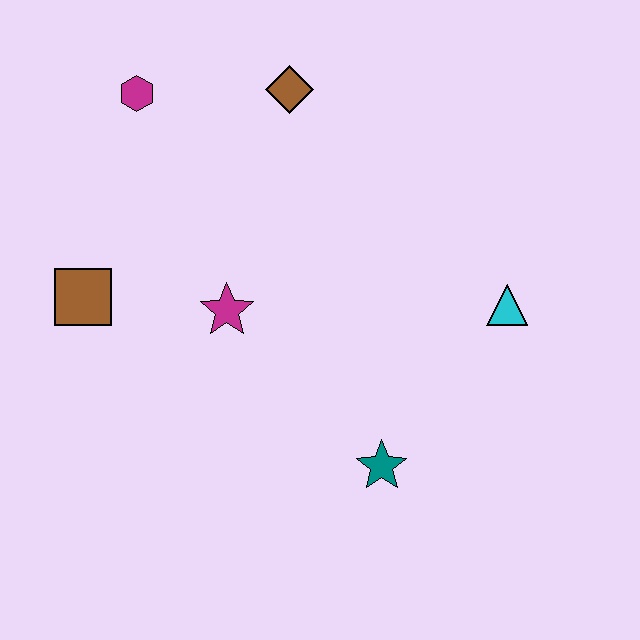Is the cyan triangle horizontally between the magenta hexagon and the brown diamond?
No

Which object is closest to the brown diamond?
The magenta hexagon is closest to the brown diamond.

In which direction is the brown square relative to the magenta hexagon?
The brown square is below the magenta hexagon.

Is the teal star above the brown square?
No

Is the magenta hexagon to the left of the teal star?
Yes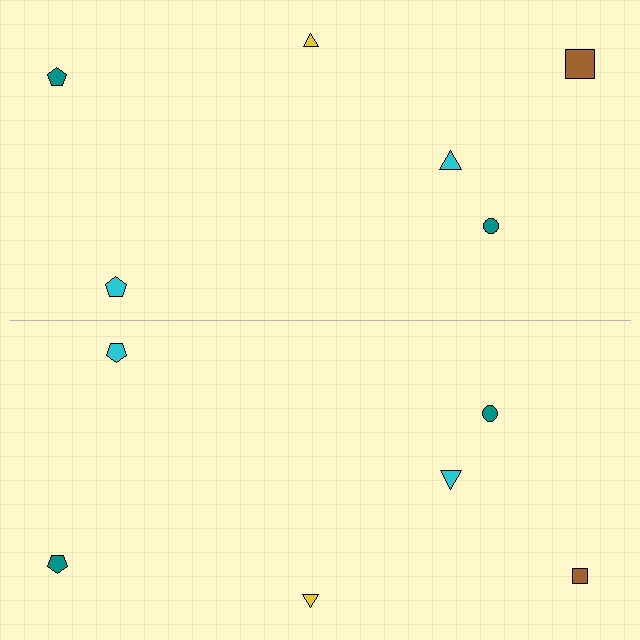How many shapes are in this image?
There are 12 shapes in this image.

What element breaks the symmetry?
The brown square on the bottom side has a different size than its mirror counterpart.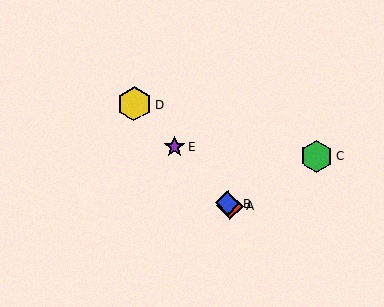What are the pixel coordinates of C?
Object C is at (316, 156).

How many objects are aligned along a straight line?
4 objects (A, B, D, E) are aligned along a straight line.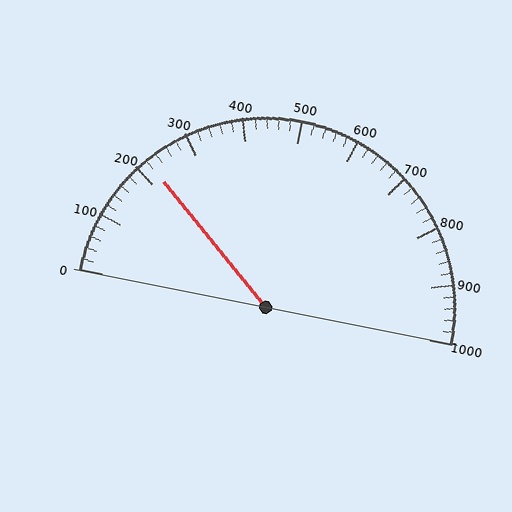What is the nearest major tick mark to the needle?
The nearest major tick mark is 200.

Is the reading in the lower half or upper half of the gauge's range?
The reading is in the lower half of the range (0 to 1000).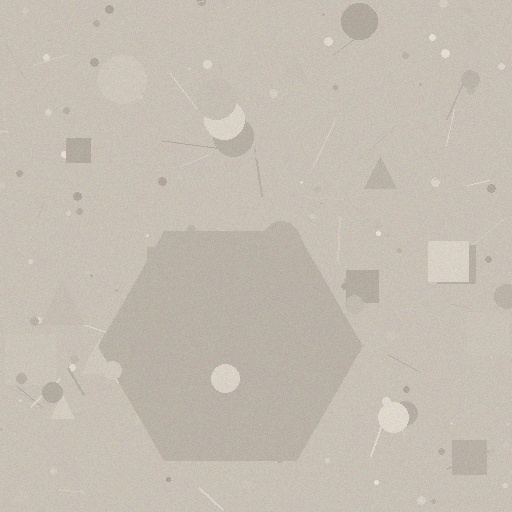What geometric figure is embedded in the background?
A hexagon is embedded in the background.